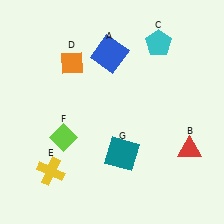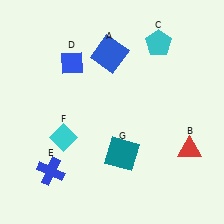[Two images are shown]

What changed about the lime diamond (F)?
In Image 1, F is lime. In Image 2, it changed to cyan.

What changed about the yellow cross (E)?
In Image 1, E is yellow. In Image 2, it changed to blue.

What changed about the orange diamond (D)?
In Image 1, D is orange. In Image 2, it changed to blue.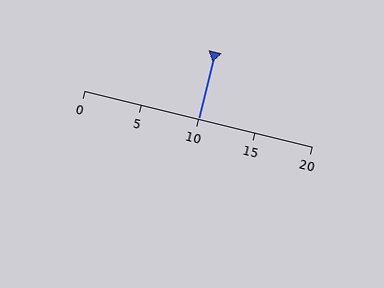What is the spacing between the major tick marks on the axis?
The major ticks are spaced 5 apart.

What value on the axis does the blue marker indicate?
The marker indicates approximately 10.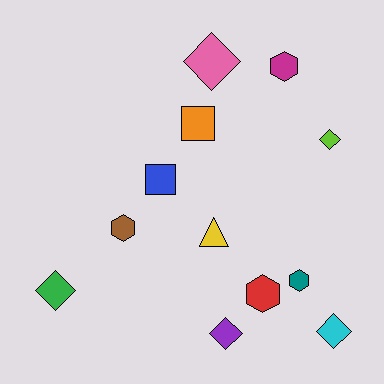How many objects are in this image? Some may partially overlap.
There are 12 objects.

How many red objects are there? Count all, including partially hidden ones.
There is 1 red object.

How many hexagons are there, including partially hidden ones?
There are 4 hexagons.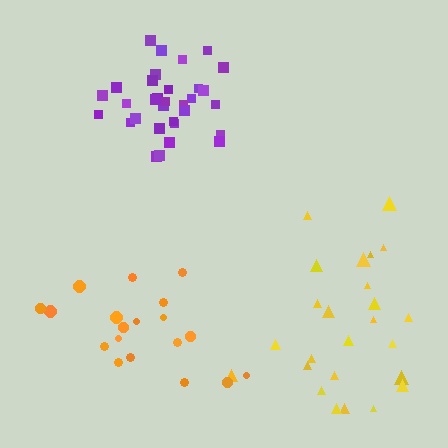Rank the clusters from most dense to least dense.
purple, yellow, orange.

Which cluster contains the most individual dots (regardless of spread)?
Purple (33).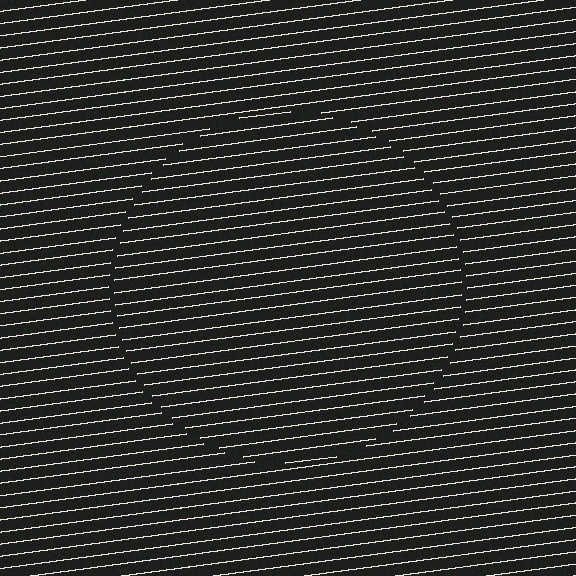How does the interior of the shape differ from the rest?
The interior of the shape contains the same grating, shifted by half a period — the contour is defined by the phase discontinuity where line-ends from the inner and outer gratings abut.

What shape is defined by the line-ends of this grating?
An illusory circle. The interior of the shape contains the same grating, shifted by half a period — the contour is defined by the phase discontinuity where line-ends from the inner and outer gratings abut.